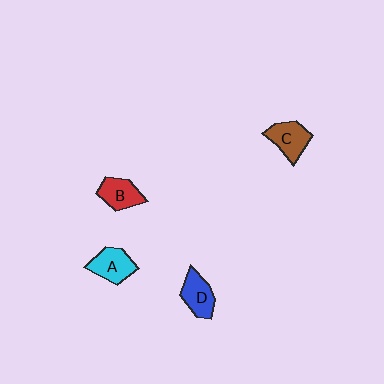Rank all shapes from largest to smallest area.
From largest to smallest: C (brown), A (cyan), D (blue), B (red).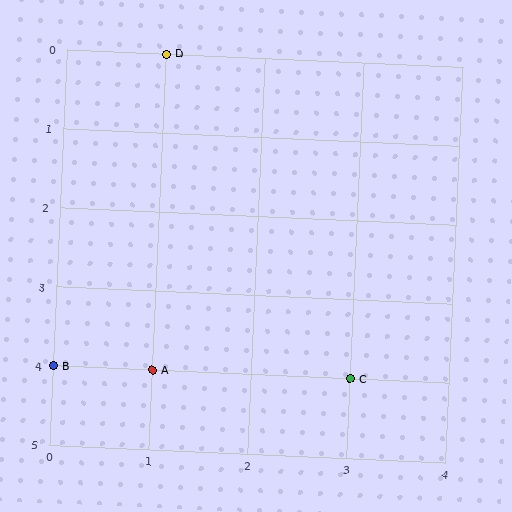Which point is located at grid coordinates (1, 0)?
Point D is at (1, 0).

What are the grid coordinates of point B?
Point B is at grid coordinates (0, 4).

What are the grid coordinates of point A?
Point A is at grid coordinates (1, 4).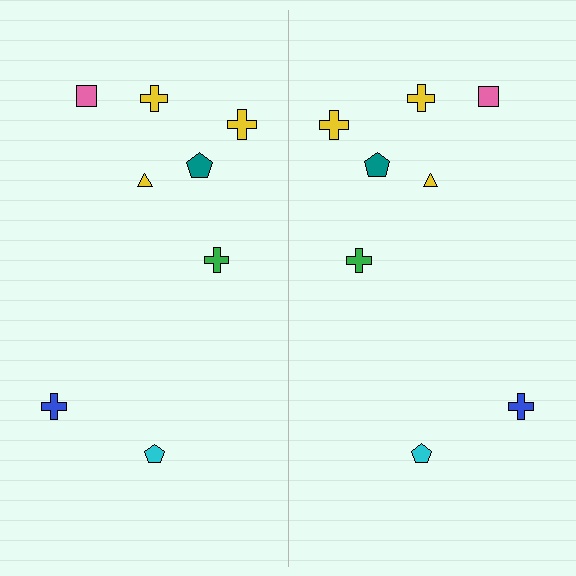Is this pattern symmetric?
Yes, this pattern has bilateral (reflection) symmetry.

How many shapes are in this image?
There are 16 shapes in this image.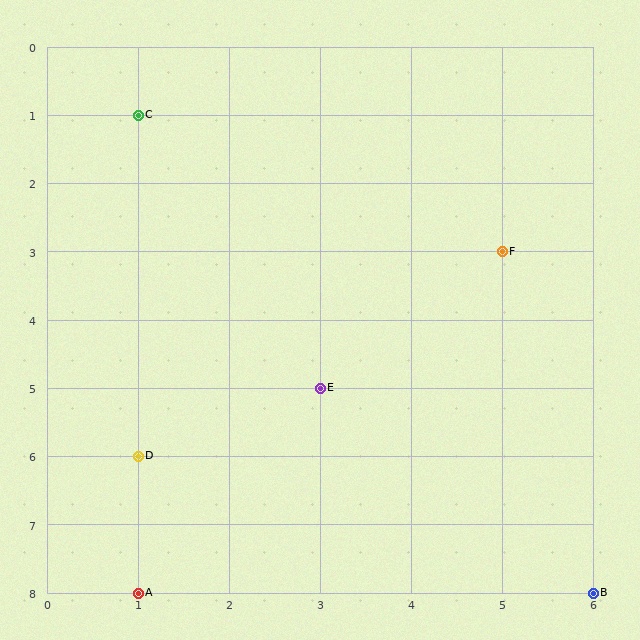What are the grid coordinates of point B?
Point B is at grid coordinates (6, 8).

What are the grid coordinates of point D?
Point D is at grid coordinates (1, 6).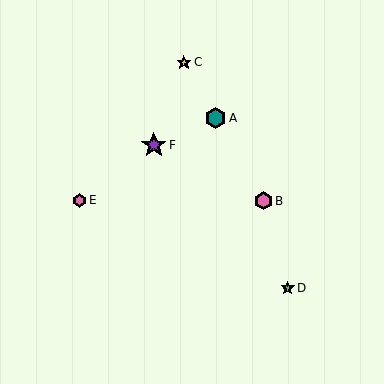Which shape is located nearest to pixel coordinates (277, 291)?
The lime star (labeled D) at (288, 288) is nearest to that location.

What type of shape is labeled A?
Shape A is a teal hexagon.